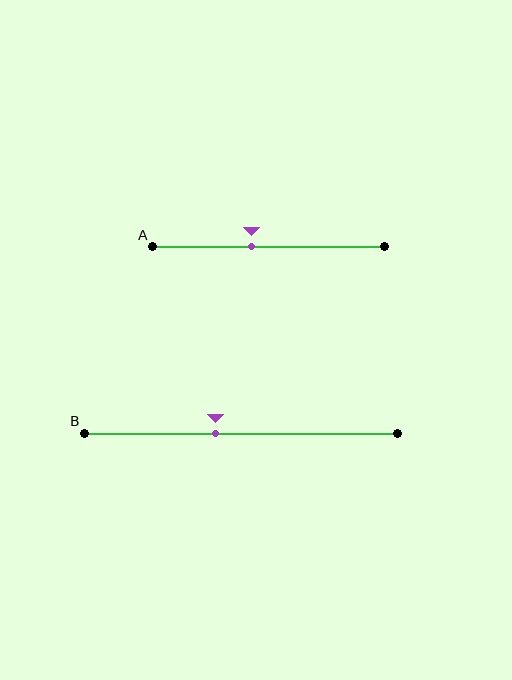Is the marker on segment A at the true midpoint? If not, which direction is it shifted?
No, the marker on segment A is shifted to the left by about 7% of the segment length.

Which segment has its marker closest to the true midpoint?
Segment A has its marker closest to the true midpoint.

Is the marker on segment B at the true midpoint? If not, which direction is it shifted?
No, the marker on segment B is shifted to the left by about 8% of the segment length.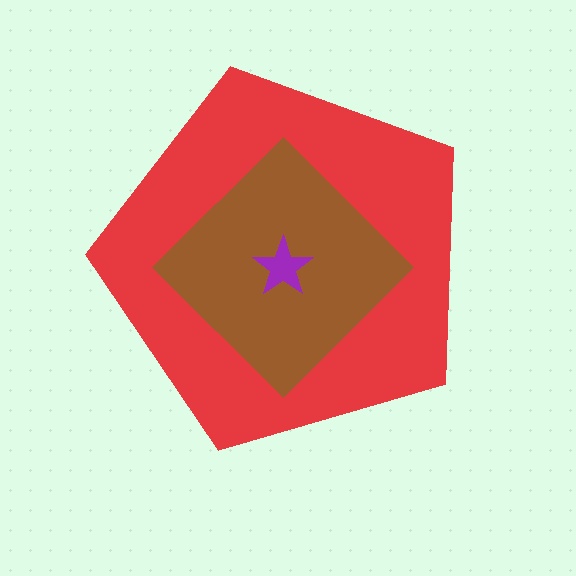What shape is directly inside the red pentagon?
The brown diamond.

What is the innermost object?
The purple star.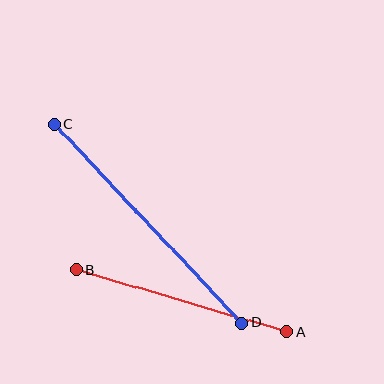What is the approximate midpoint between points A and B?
The midpoint is at approximately (181, 301) pixels.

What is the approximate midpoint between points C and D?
The midpoint is at approximately (148, 224) pixels.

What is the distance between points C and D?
The distance is approximately 273 pixels.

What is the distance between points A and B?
The distance is approximately 220 pixels.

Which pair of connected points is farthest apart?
Points C and D are farthest apart.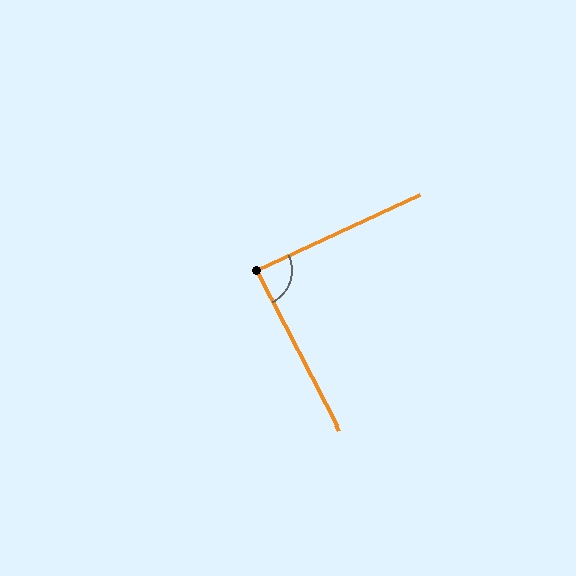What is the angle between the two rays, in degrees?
Approximately 88 degrees.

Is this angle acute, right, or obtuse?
It is approximately a right angle.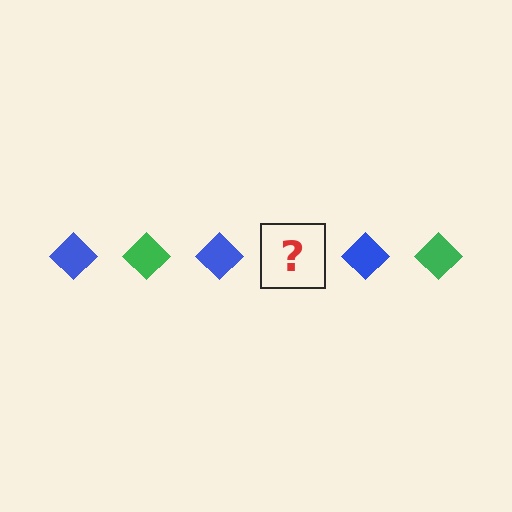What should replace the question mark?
The question mark should be replaced with a green diamond.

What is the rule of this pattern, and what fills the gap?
The rule is that the pattern cycles through blue, green diamonds. The gap should be filled with a green diamond.